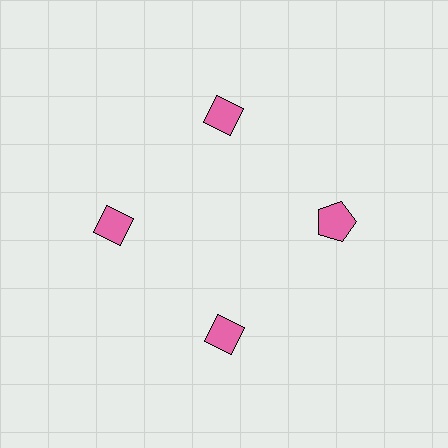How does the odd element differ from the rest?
It has a different shape: pentagon instead of diamond.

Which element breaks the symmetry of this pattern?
The pink pentagon at roughly the 3 o'clock position breaks the symmetry. All other shapes are pink diamonds.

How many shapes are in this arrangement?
There are 4 shapes arranged in a ring pattern.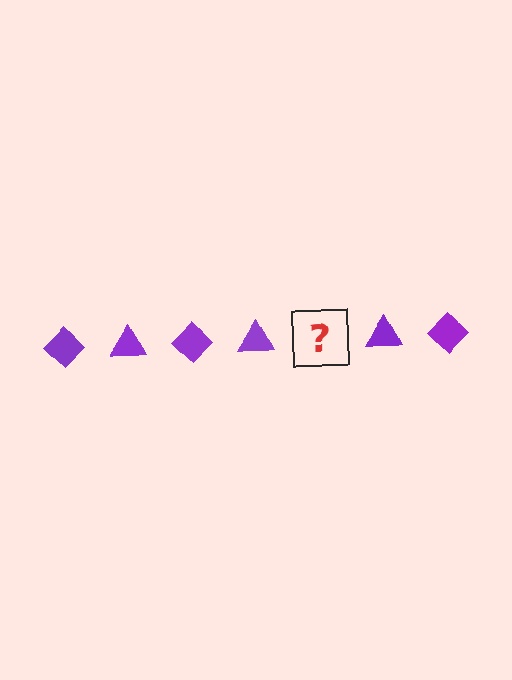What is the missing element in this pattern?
The missing element is a purple diamond.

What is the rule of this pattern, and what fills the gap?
The rule is that the pattern cycles through diamond, triangle shapes in purple. The gap should be filled with a purple diamond.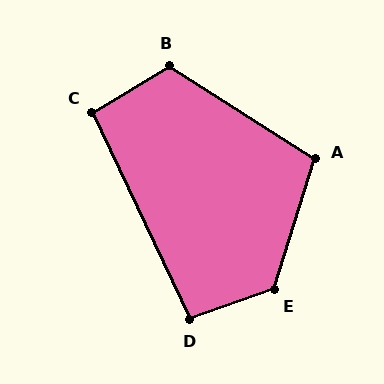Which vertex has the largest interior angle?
E, at approximately 127 degrees.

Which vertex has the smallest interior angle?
C, at approximately 96 degrees.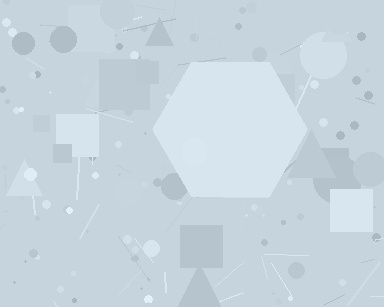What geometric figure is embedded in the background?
A hexagon is embedded in the background.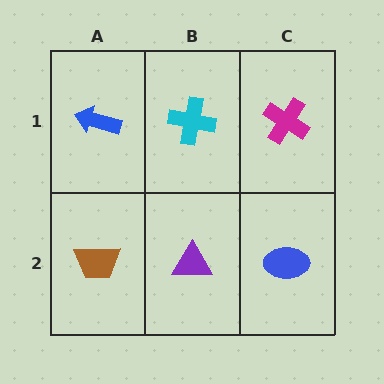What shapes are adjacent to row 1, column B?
A purple triangle (row 2, column B), a blue arrow (row 1, column A), a magenta cross (row 1, column C).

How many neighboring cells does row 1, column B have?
3.